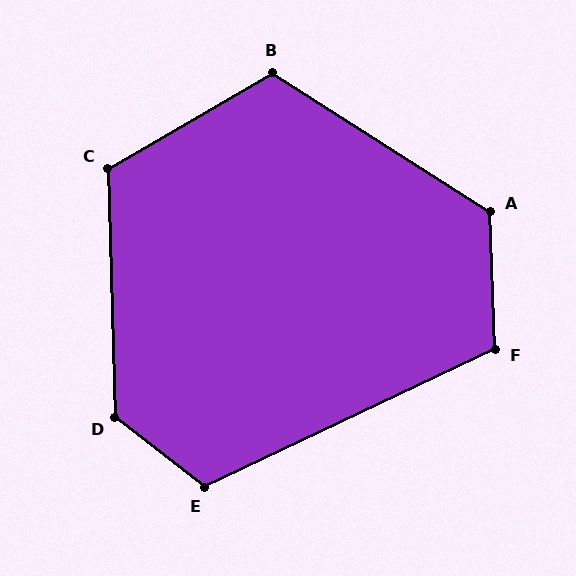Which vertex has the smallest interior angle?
F, at approximately 113 degrees.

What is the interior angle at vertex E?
Approximately 117 degrees (obtuse).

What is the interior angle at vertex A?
Approximately 125 degrees (obtuse).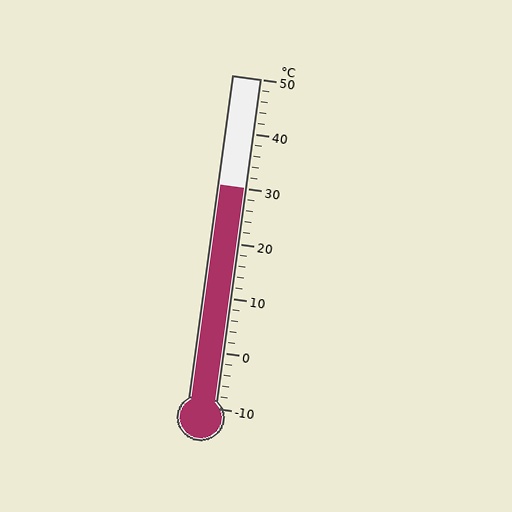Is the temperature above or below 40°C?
The temperature is below 40°C.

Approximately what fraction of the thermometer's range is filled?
The thermometer is filled to approximately 65% of its range.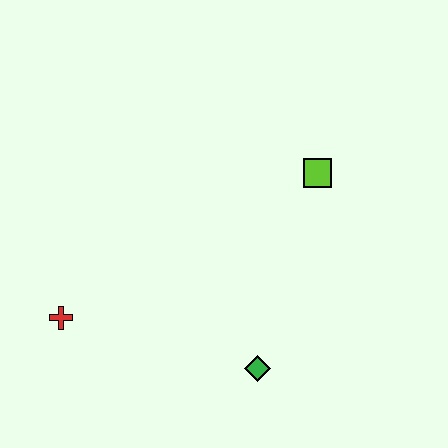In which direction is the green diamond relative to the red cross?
The green diamond is to the right of the red cross.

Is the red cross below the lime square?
Yes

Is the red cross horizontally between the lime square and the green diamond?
No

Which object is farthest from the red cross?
The lime square is farthest from the red cross.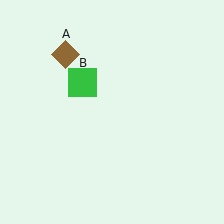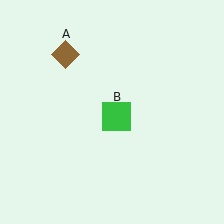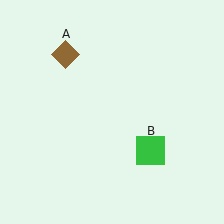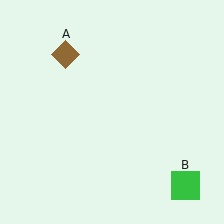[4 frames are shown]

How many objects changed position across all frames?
1 object changed position: green square (object B).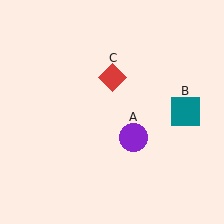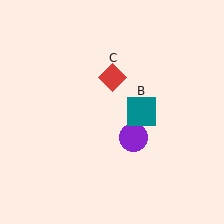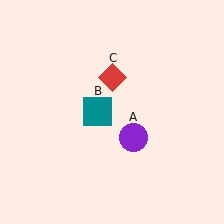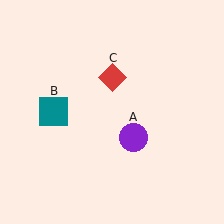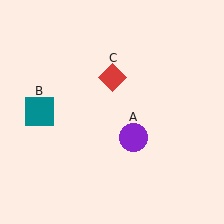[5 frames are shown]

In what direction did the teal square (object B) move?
The teal square (object B) moved left.